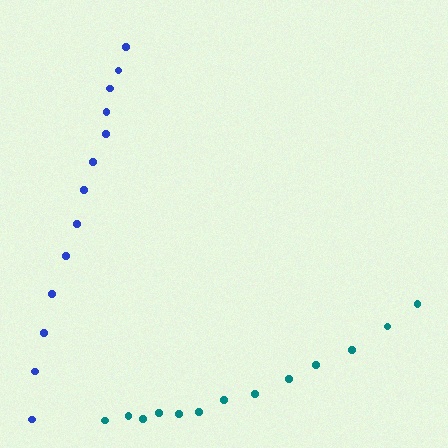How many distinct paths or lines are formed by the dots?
There are 2 distinct paths.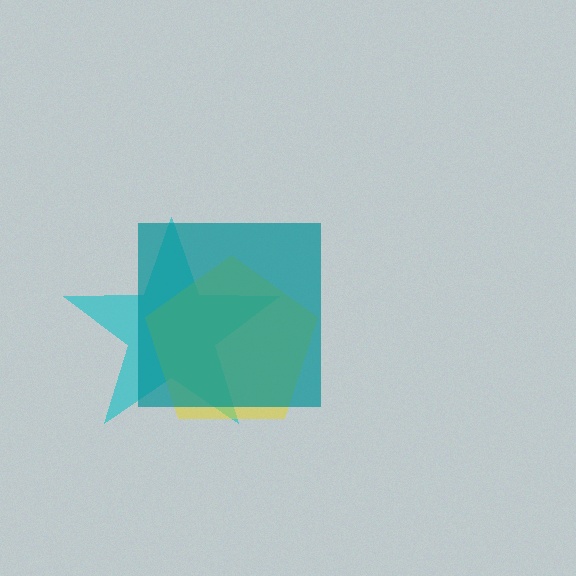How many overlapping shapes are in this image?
There are 3 overlapping shapes in the image.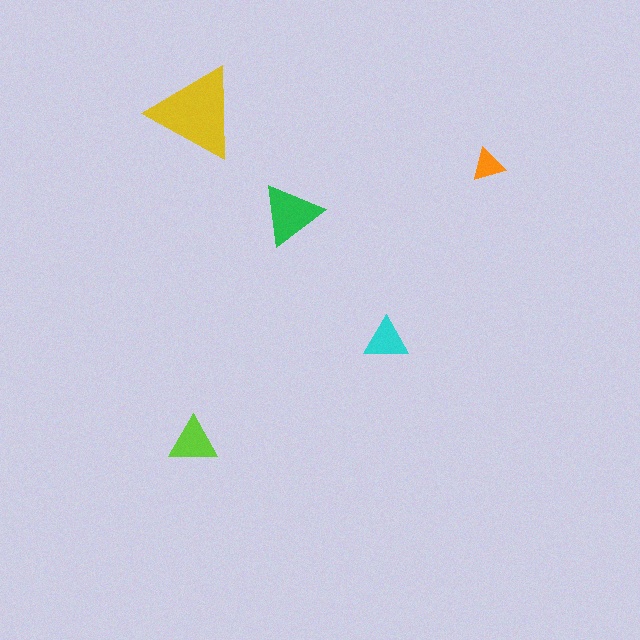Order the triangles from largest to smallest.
the yellow one, the green one, the lime one, the cyan one, the orange one.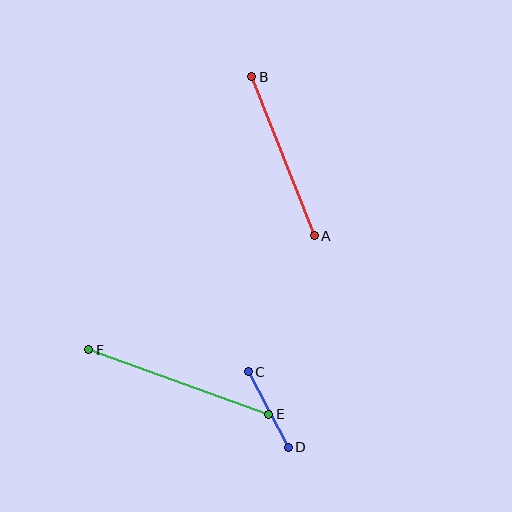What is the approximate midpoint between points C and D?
The midpoint is at approximately (268, 409) pixels.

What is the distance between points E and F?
The distance is approximately 191 pixels.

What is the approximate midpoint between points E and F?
The midpoint is at approximately (179, 382) pixels.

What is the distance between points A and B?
The distance is approximately 171 pixels.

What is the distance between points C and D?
The distance is approximately 85 pixels.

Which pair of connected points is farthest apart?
Points E and F are farthest apart.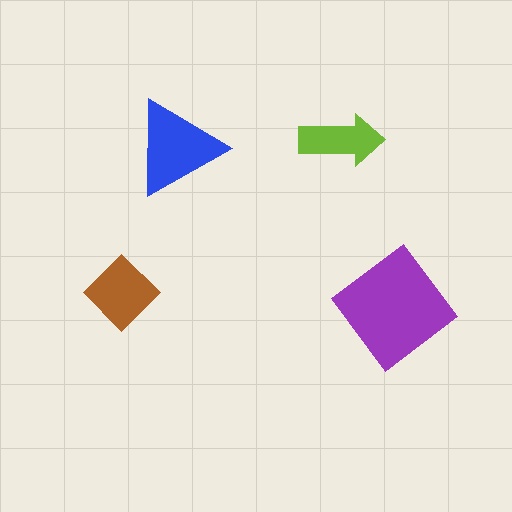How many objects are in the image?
There are 4 objects in the image.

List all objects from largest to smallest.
The purple diamond, the blue triangle, the brown diamond, the lime arrow.